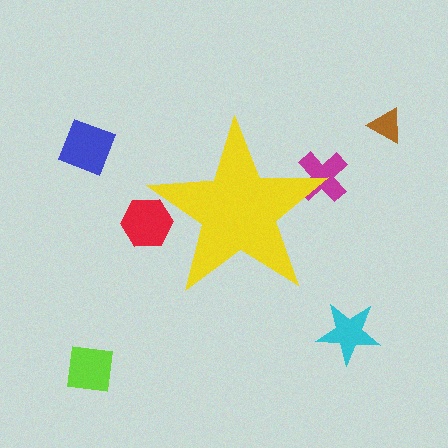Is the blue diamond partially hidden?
No, the blue diamond is fully visible.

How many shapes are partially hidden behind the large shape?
2 shapes are partially hidden.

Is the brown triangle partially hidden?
No, the brown triangle is fully visible.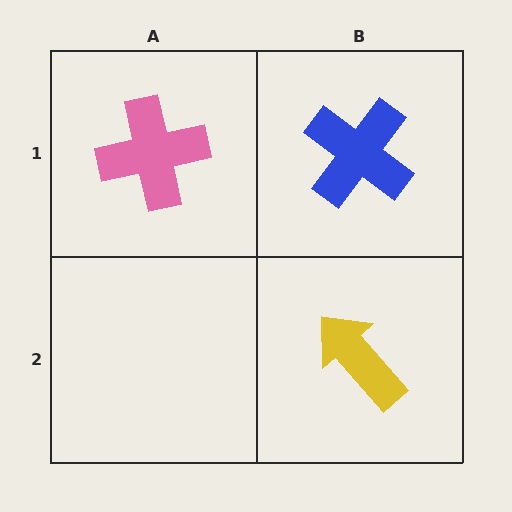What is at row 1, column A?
A pink cross.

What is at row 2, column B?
A yellow arrow.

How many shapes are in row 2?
1 shape.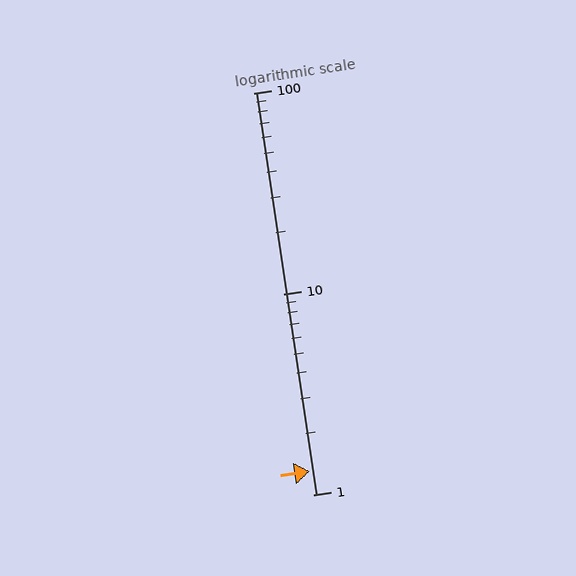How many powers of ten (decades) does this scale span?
The scale spans 2 decades, from 1 to 100.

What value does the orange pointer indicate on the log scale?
The pointer indicates approximately 1.3.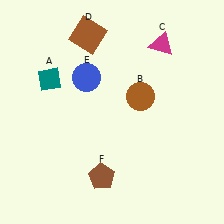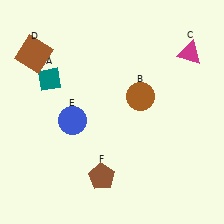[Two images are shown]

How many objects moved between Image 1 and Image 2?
3 objects moved between the two images.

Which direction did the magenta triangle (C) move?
The magenta triangle (C) moved right.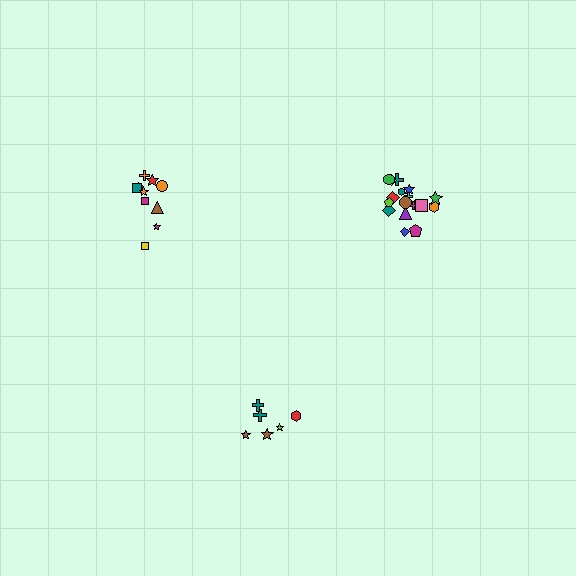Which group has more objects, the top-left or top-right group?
The top-right group.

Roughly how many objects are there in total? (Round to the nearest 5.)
Roughly 35 objects in total.